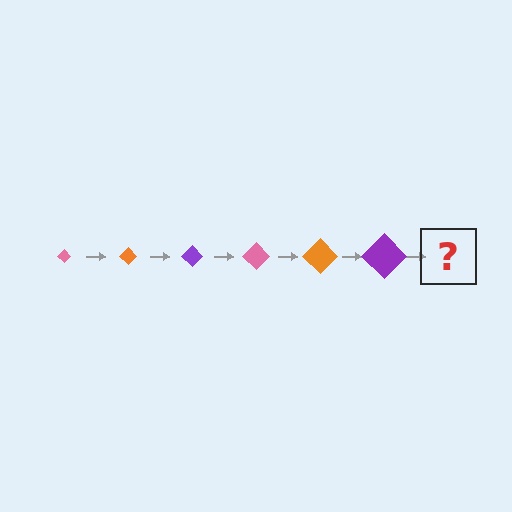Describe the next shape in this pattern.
It should be a pink diamond, larger than the previous one.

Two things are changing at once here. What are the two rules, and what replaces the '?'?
The two rules are that the diamond grows larger each step and the color cycles through pink, orange, and purple. The '?' should be a pink diamond, larger than the previous one.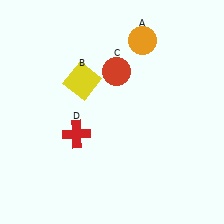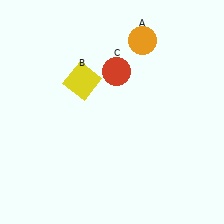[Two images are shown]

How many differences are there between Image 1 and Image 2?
There is 1 difference between the two images.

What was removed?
The red cross (D) was removed in Image 2.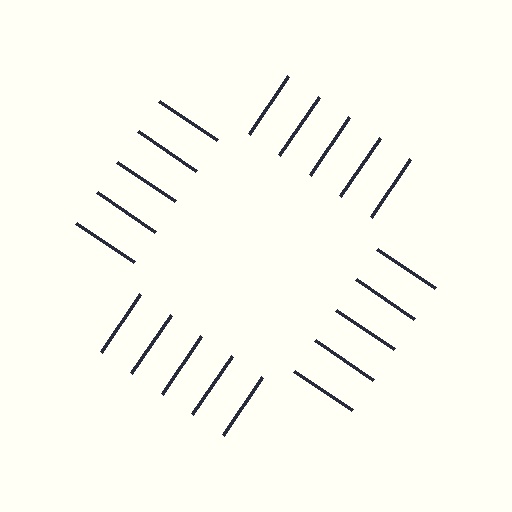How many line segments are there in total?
20 — 5 along each of the 4 edges.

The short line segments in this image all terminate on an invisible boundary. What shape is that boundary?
An illusory square — the line segments terminate on its edges but no continuous stroke is drawn.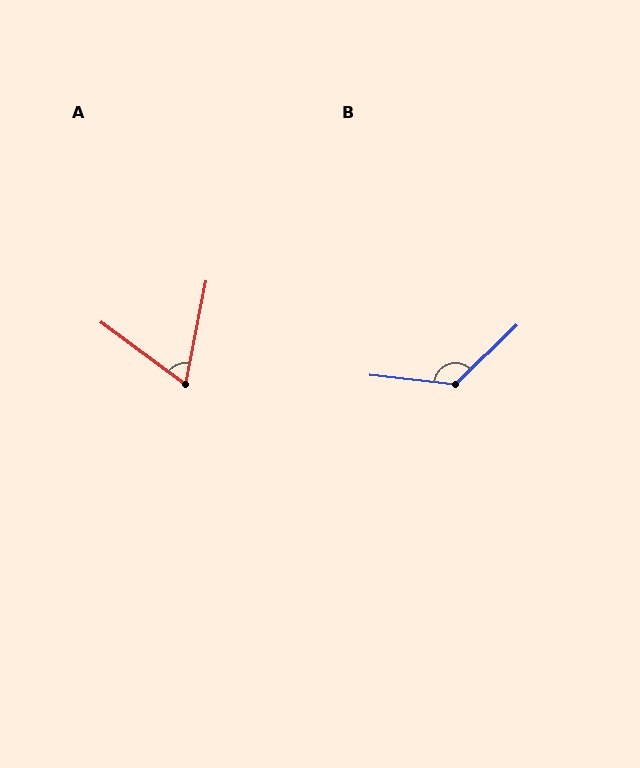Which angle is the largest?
B, at approximately 130 degrees.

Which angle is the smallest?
A, at approximately 65 degrees.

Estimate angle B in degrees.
Approximately 130 degrees.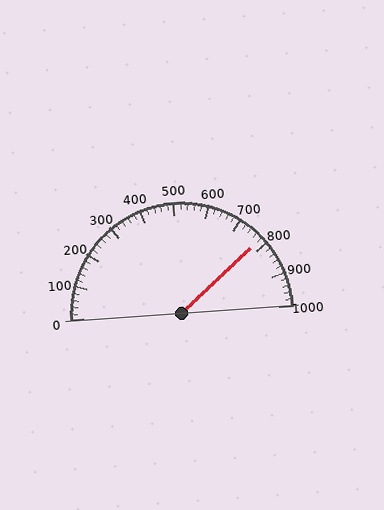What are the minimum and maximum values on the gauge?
The gauge ranges from 0 to 1000.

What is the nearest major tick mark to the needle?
The nearest major tick mark is 800.